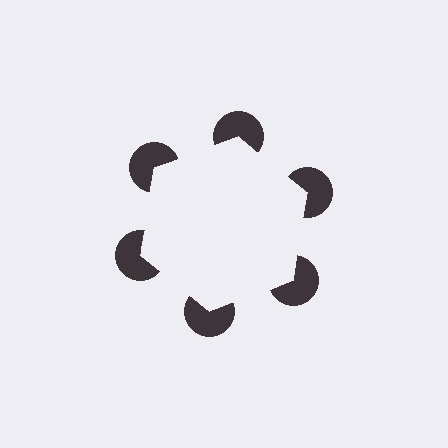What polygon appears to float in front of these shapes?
An illusory hexagon — its edges are inferred from the aligned wedge cuts in the pac-man discs, not physically drawn.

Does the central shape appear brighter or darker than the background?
It typically appears slightly brighter than the background, even though no actual brightness change is drawn.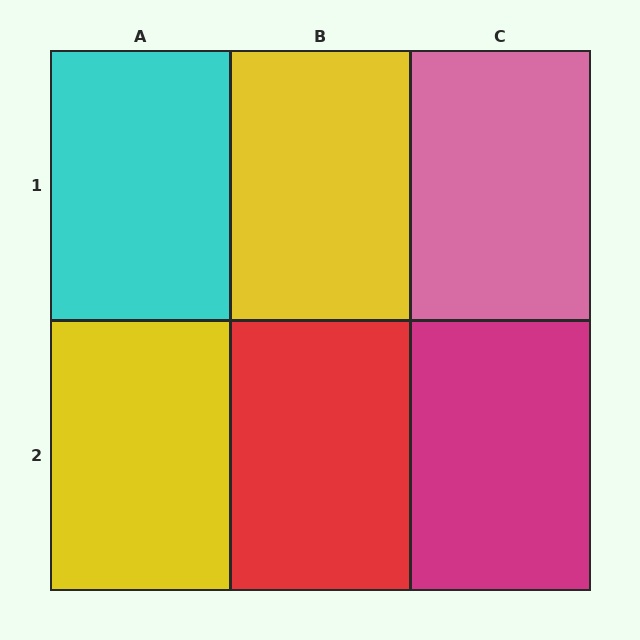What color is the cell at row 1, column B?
Yellow.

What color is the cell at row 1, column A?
Cyan.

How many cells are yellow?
2 cells are yellow.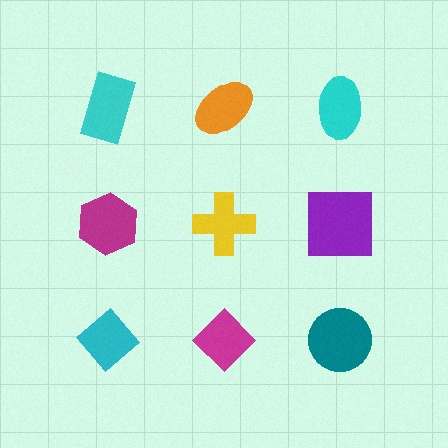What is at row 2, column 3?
A purple square.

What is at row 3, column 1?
A cyan diamond.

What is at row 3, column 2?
A magenta diamond.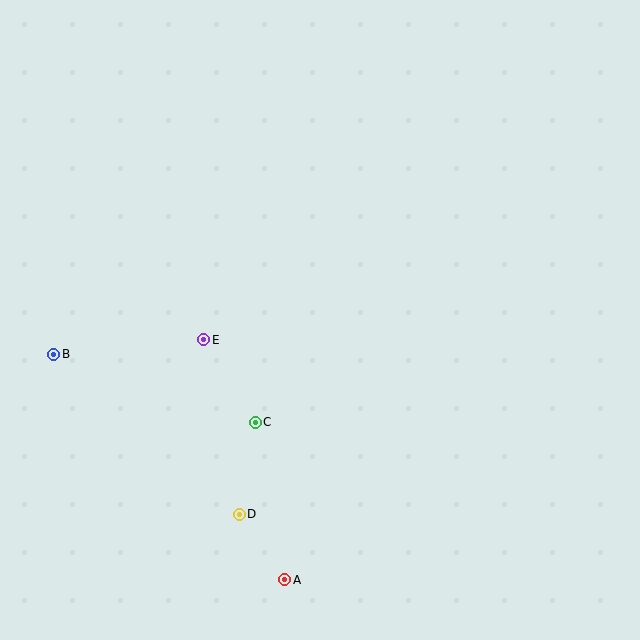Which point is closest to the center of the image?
Point E at (204, 340) is closest to the center.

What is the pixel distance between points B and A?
The distance between B and A is 323 pixels.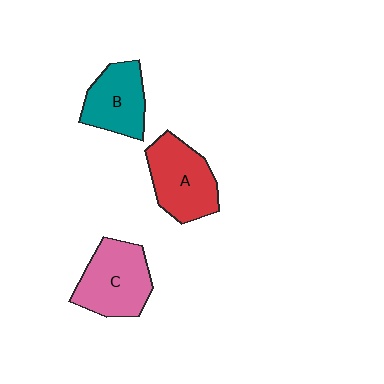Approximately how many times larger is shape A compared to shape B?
Approximately 1.2 times.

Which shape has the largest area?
Shape C (pink).